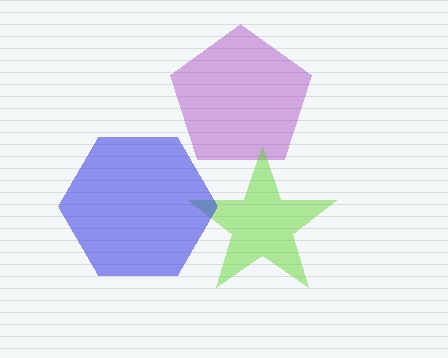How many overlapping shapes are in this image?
There are 3 overlapping shapes in the image.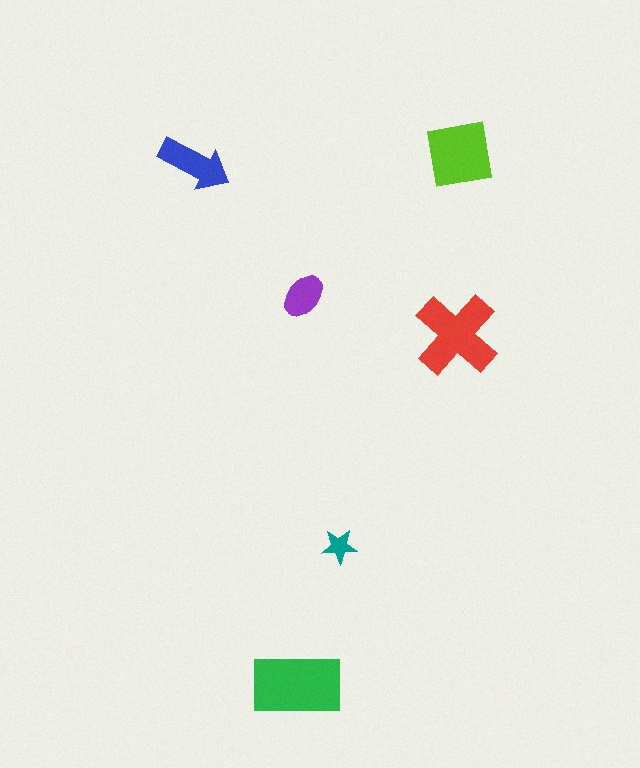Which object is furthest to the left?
The blue arrow is leftmost.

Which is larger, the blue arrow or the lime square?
The lime square.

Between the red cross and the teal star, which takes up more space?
The red cross.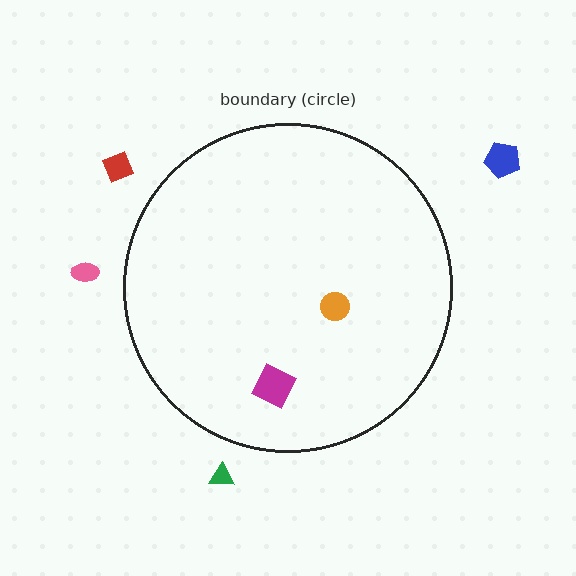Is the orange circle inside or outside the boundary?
Inside.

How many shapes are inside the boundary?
2 inside, 4 outside.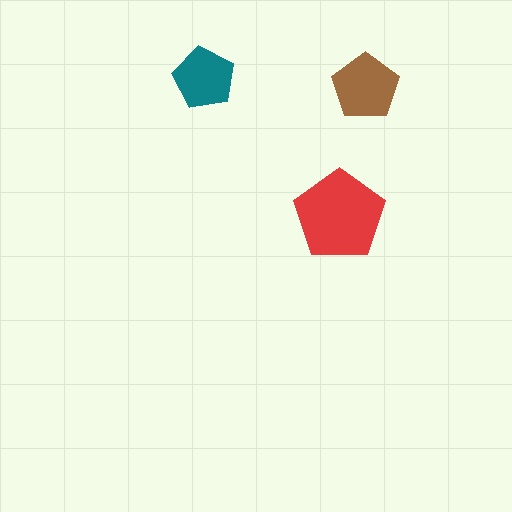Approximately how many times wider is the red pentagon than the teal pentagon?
About 1.5 times wider.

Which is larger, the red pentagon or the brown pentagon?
The red one.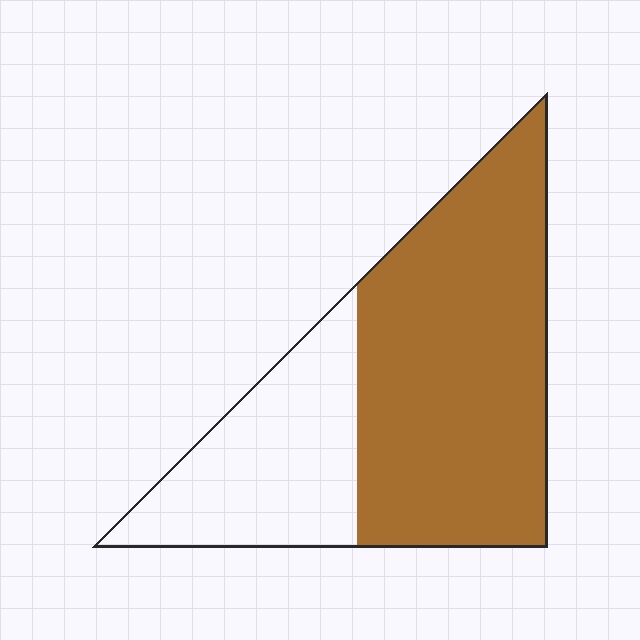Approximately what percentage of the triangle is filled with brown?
Approximately 65%.